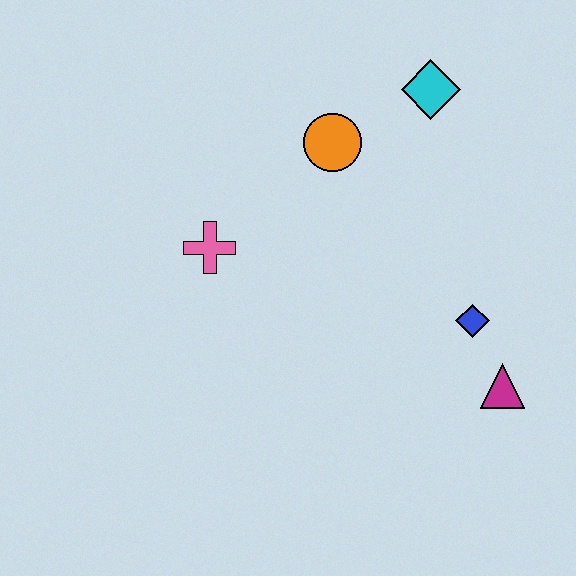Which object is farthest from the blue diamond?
The pink cross is farthest from the blue diamond.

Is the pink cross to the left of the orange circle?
Yes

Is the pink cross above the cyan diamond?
No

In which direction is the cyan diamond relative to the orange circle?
The cyan diamond is to the right of the orange circle.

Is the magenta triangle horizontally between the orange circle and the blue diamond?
No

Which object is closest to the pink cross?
The orange circle is closest to the pink cross.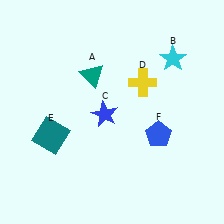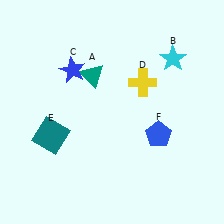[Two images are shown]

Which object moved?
The blue star (C) moved up.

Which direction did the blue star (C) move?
The blue star (C) moved up.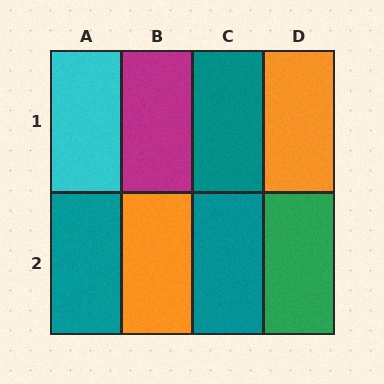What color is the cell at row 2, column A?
Teal.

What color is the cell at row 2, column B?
Orange.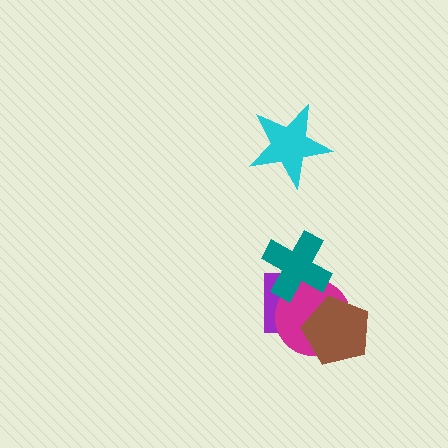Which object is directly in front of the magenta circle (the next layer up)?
The brown pentagon is directly in front of the magenta circle.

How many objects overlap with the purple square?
3 objects overlap with the purple square.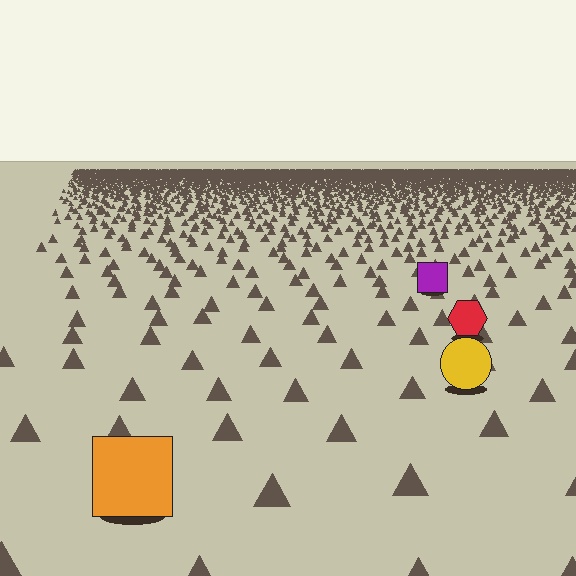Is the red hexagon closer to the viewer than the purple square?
Yes. The red hexagon is closer — you can tell from the texture gradient: the ground texture is coarser near it.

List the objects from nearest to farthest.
From nearest to farthest: the orange square, the yellow circle, the red hexagon, the purple square.